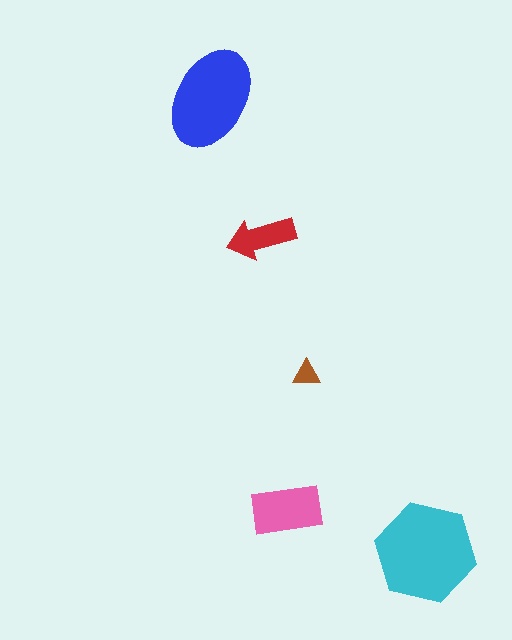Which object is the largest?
The cyan hexagon.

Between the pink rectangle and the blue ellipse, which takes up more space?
The blue ellipse.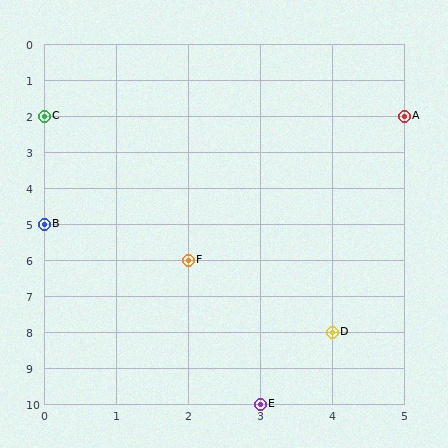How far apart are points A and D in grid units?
Points A and D are 1 column and 6 rows apart (about 6.1 grid units diagonally).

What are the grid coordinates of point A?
Point A is at grid coordinates (5, 2).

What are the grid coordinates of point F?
Point F is at grid coordinates (2, 6).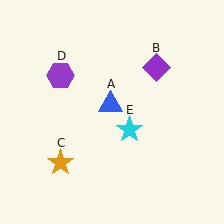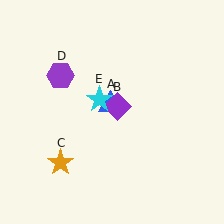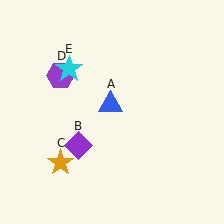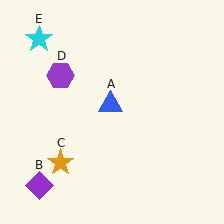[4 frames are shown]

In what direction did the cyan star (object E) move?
The cyan star (object E) moved up and to the left.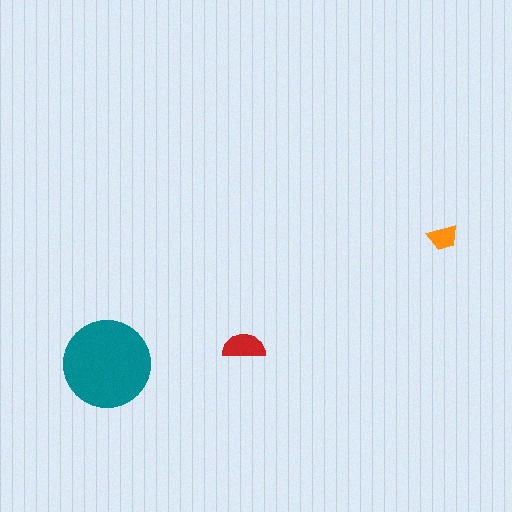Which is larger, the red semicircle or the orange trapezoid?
The red semicircle.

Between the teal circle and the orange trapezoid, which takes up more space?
The teal circle.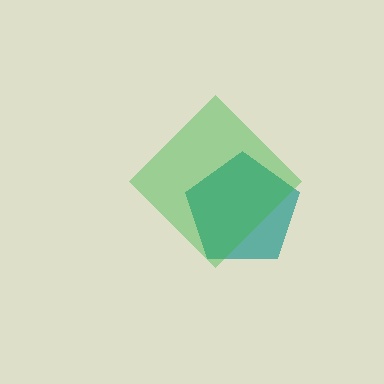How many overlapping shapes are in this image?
There are 2 overlapping shapes in the image.